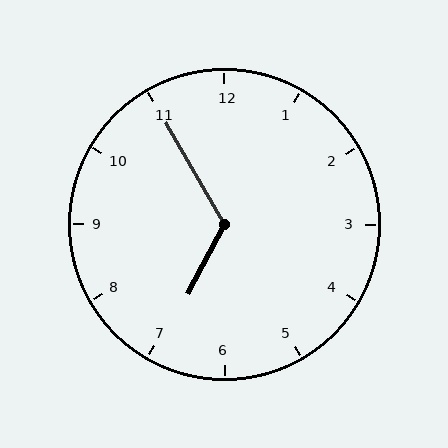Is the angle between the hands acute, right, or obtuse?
It is obtuse.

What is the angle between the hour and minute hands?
Approximately 122 degrees.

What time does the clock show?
6:55.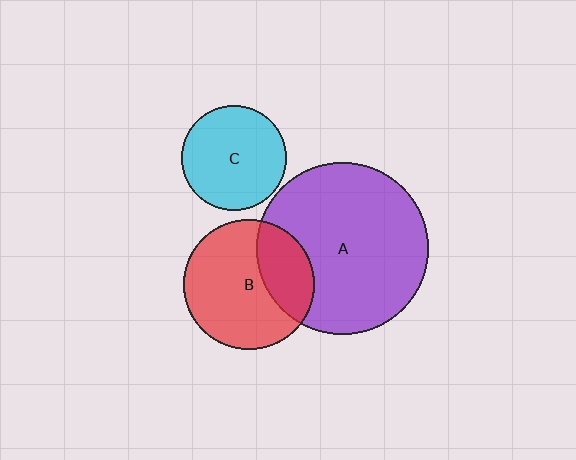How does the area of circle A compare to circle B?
Approximately 1.7 times.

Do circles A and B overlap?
Yes.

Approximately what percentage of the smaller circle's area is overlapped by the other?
Approximately 30%.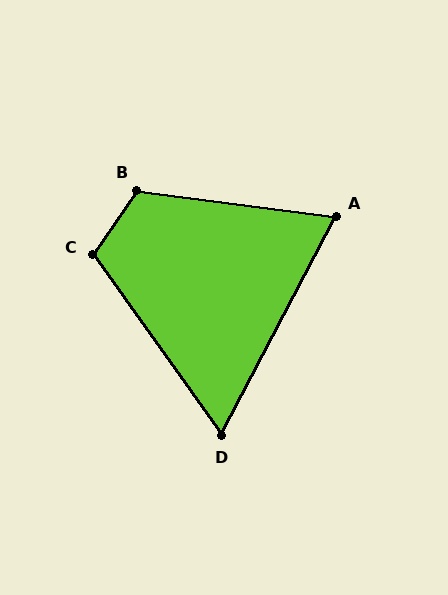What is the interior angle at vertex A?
Approximately 70 degrees (acute).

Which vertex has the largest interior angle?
B, at approximately 117 degrees.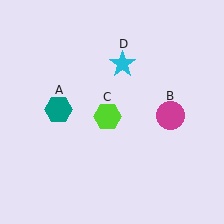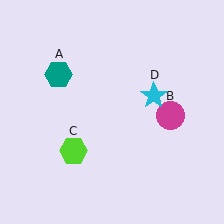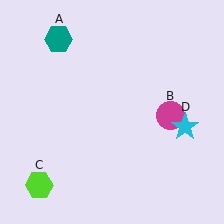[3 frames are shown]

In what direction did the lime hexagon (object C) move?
The lime hexagon (object C) moved down and to the left.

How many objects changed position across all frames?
3 objects changed position: teal hexagon (object A), lime hexagon (object C), cyan star (object D).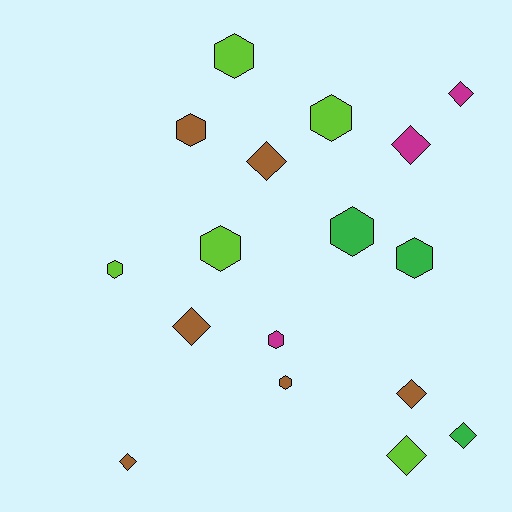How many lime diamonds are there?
There is 1 lime diamond.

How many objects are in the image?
There are 17 objects.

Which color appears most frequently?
Brown, with 6 objects.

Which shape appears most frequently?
Hexagon, with 9 objects.